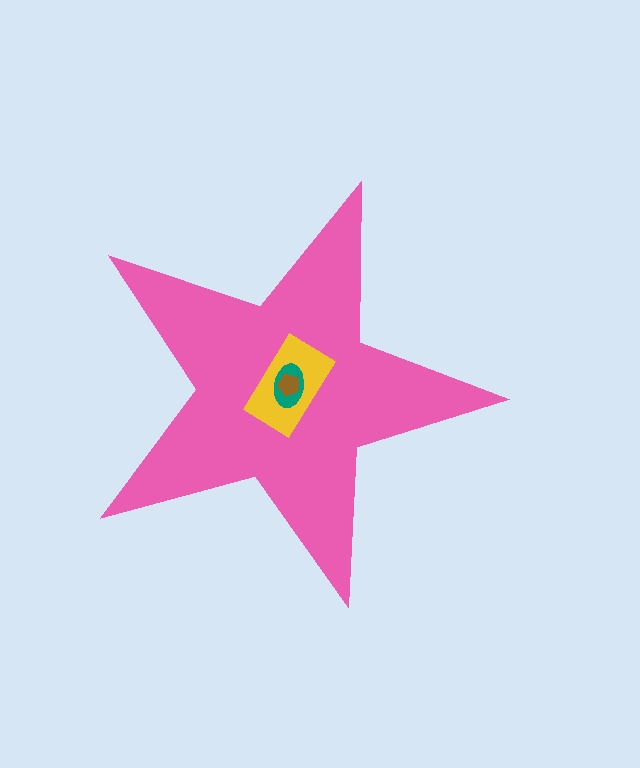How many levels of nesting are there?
4.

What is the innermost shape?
The brown pentagon.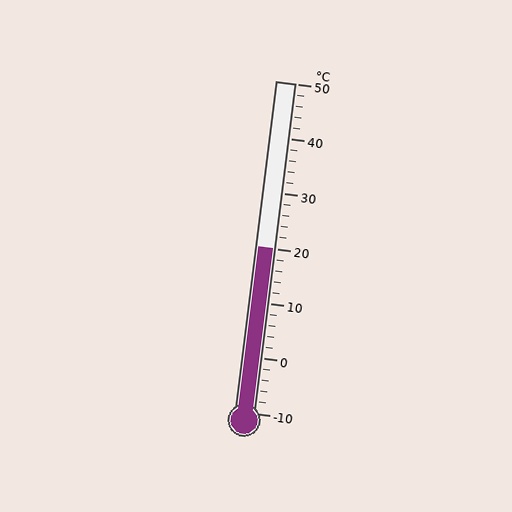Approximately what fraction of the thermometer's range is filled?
The thermometer is filled to approximately 50% of its range.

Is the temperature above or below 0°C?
The temperature is above 0°C.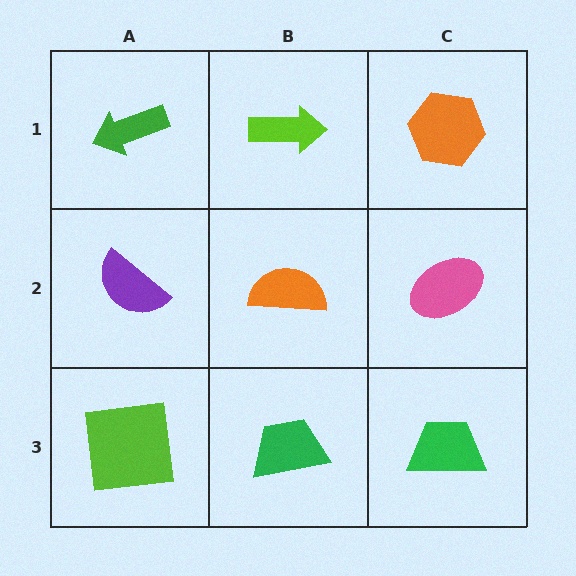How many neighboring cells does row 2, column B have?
4.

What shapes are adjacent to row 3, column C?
A pink ellipse (row 2, column C), a green trapezoid (row 3, column B).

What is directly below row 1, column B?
An orange semicircle.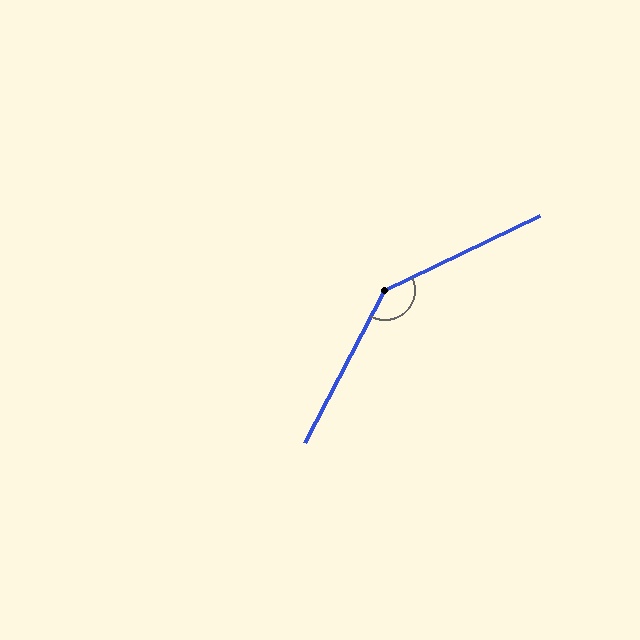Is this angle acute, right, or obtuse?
It is obtuse.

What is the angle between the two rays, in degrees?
Approximately 143 degrees.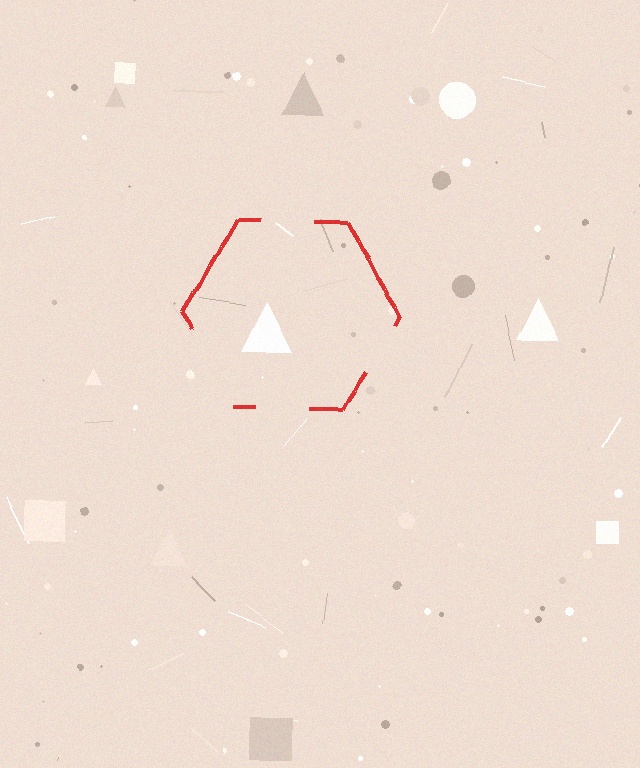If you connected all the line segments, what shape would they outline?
They would outline a hexagon.